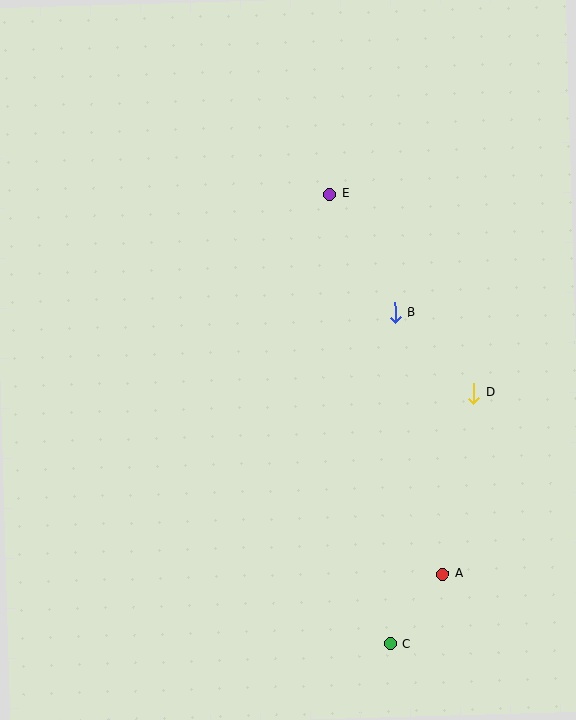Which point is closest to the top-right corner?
Point E is closest to the top-right corner.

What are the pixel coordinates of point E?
Point E is at (330, 194).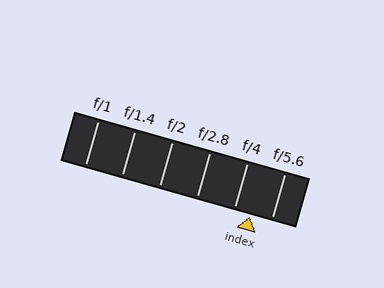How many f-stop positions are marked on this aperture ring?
There are 6 f-stop positions marked.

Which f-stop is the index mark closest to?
The index mark is closest to f/4.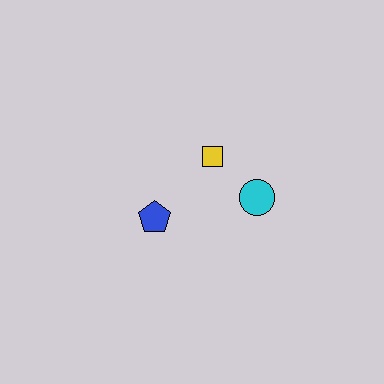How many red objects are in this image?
There are no red objects.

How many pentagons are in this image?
There is 1 pentagon.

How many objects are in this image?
There are 3 objects.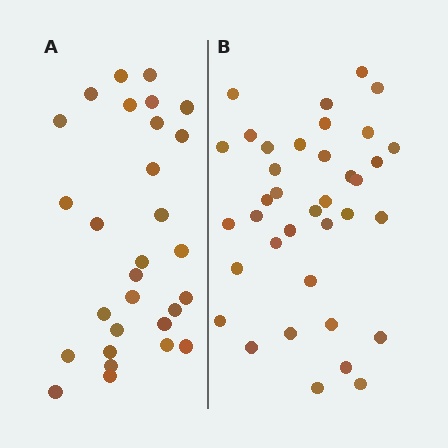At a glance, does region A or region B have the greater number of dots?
Region B (the right region) has more dots.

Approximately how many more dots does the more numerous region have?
Region B has roughly 8 or so more dots than region A.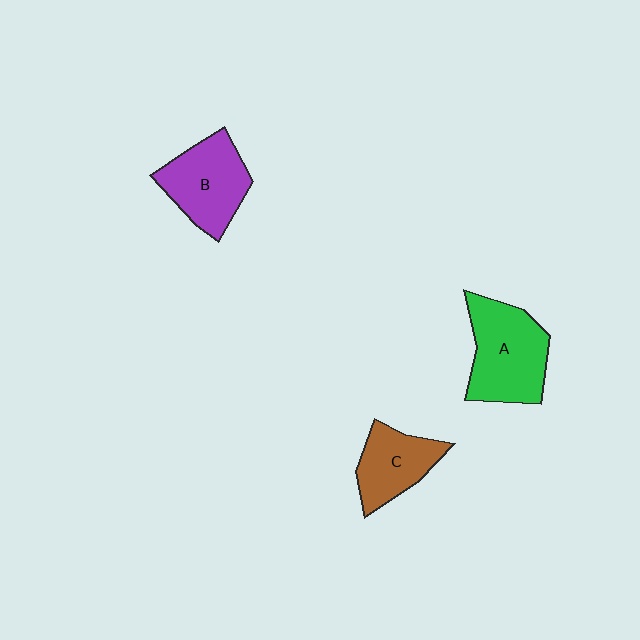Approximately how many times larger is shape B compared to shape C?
Approximately 1.3 times.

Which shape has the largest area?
Shape A (green).